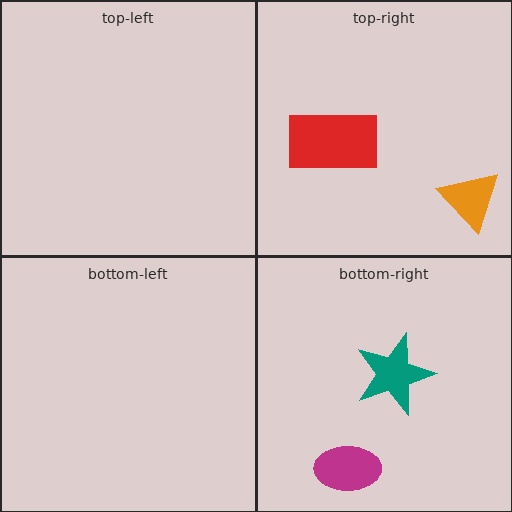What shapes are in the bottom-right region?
The teal star, the magenta ellipse.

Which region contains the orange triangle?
The top-right region.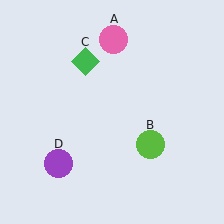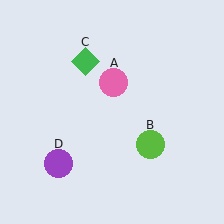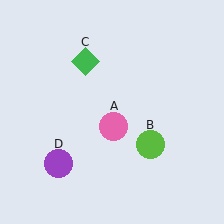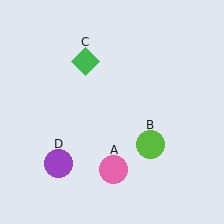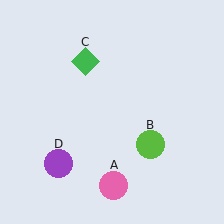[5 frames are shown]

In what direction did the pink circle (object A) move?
The pink circle (object A) moved down.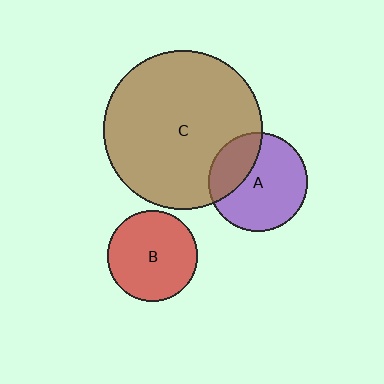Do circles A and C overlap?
Yes.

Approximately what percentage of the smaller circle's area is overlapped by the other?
Approximately 30%.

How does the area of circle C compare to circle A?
Approximately 2.6 times.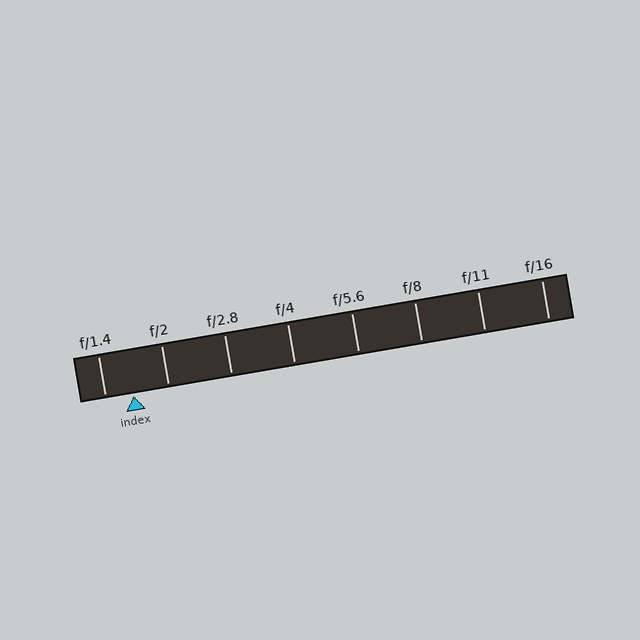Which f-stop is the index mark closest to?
The index mark is closest to f/1.4.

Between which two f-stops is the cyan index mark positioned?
The index mark is between f/1.4 and f/2.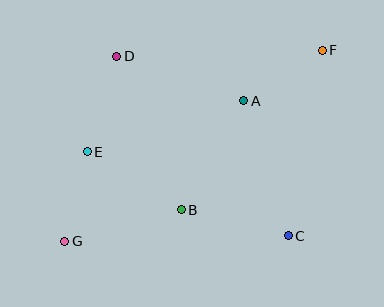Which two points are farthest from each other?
Points F and G are farthest from each other.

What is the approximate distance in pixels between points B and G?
The distance between B and G is approximately 121 pixels.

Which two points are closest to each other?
Points E and G are closest to each other.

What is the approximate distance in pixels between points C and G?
The distance between C and G is approximately 224 pixels.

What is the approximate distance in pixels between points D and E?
The distance between D and E is approximately 100 pixels.